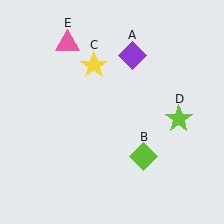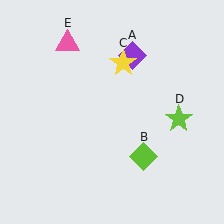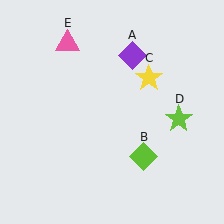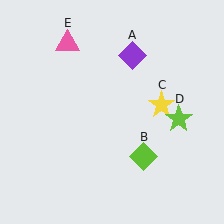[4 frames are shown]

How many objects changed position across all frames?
1 object changed position: yellow star (object C).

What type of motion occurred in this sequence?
The yellow star (object C) rotated clockwise around the center of the scene.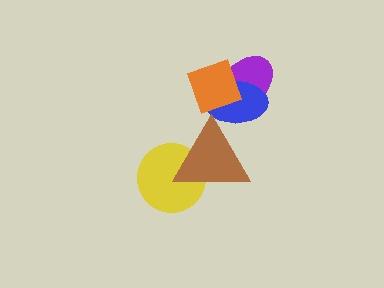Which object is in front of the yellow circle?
The brown triangle is in front of the yellow circle.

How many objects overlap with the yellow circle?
1 object overlaps with the yellow circle.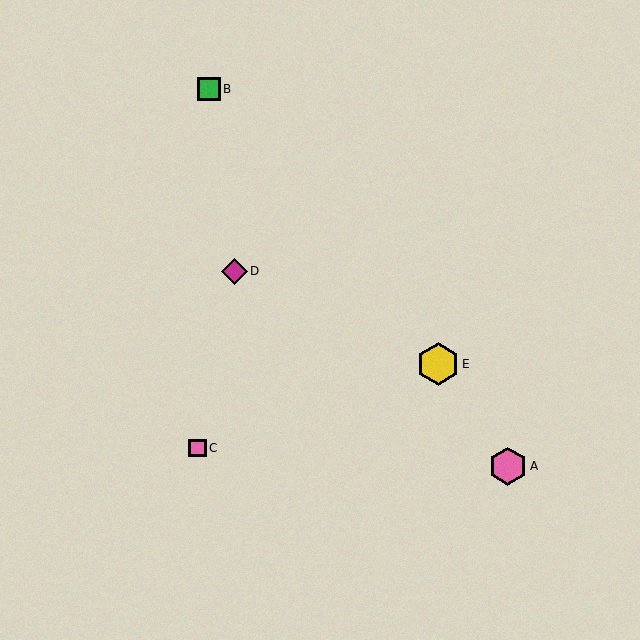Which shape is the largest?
The yellow hexagon (labeled E) is the largest.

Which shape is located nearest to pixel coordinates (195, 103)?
The green square (labeled B) at (209, 89) is nearest to that location.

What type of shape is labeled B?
Shape B is a green square.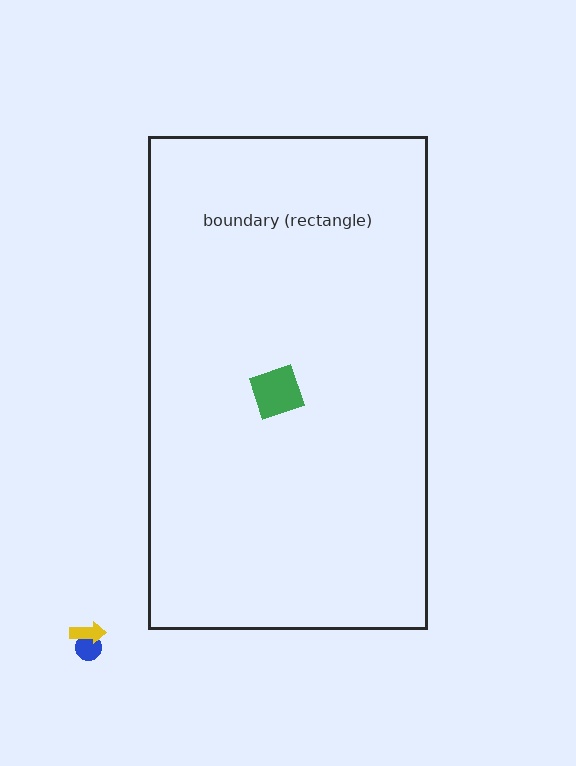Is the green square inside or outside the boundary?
Inside.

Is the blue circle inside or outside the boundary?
Outside.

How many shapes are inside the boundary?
1 inside, 2 outside.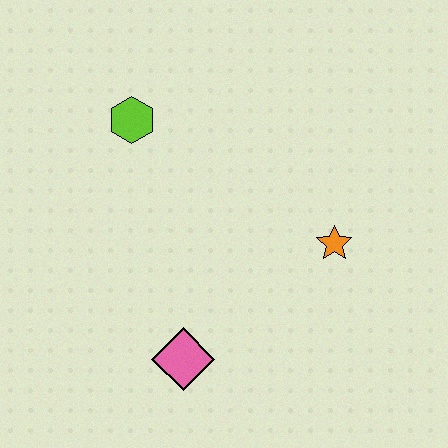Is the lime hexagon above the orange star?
Yes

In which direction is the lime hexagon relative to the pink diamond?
The lime hexagon is above the pink diamond.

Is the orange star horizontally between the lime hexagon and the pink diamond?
No